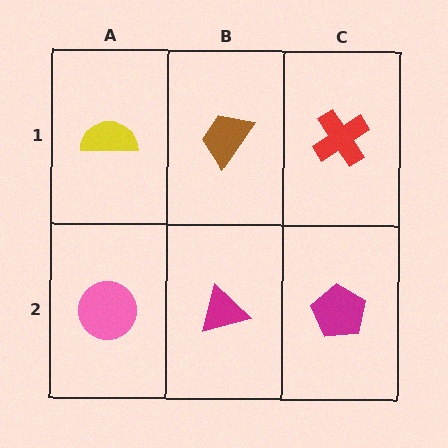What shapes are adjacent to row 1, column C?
A magenta pentagon (row 2, column C), a brown trapezoid (row 1, column B).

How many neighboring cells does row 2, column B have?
3.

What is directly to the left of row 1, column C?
A brown trapezoid.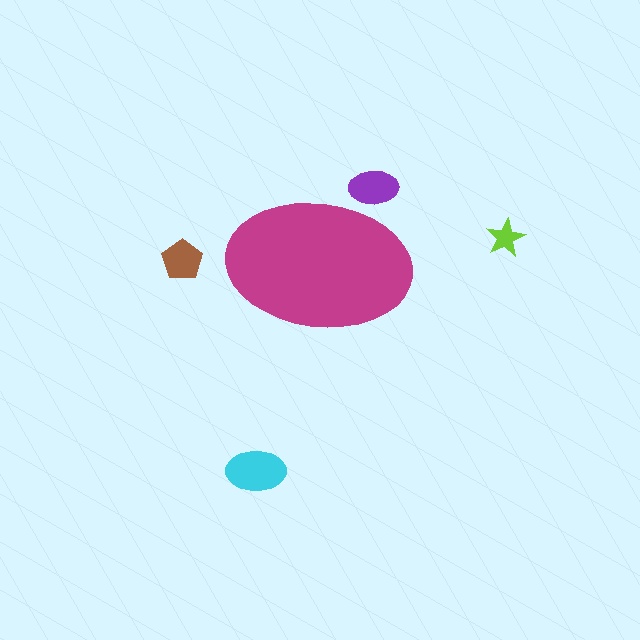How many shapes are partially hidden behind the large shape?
1 shape is partially hidden.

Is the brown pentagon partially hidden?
No, the brown pentagon is fully visible.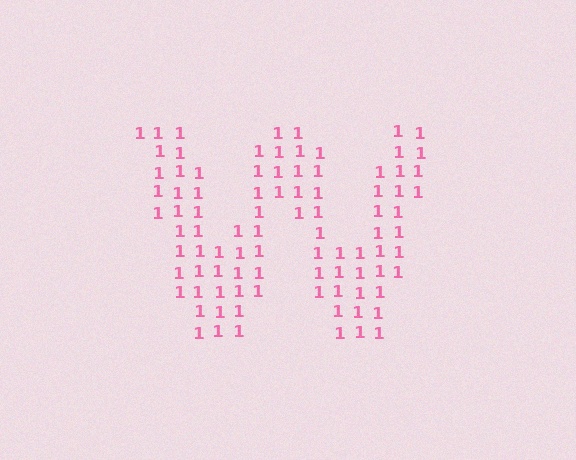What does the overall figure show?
The overall figure shows the letter W.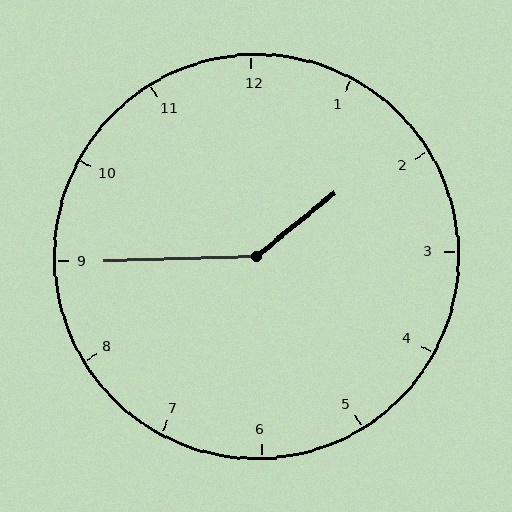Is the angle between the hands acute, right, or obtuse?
It is obtuse.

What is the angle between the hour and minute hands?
Approximately 142 degrees.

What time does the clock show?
1:45.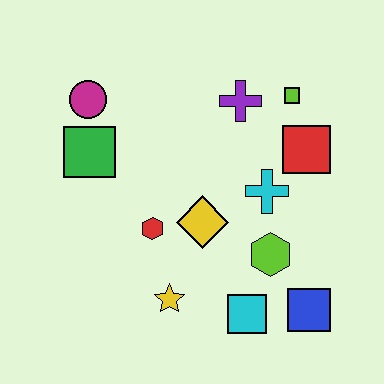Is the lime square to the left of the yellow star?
No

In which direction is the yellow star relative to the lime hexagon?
The yellow star is to the left of the lime hexagon.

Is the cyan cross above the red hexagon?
Yes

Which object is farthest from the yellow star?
The lime square is farthest from the yellow star.